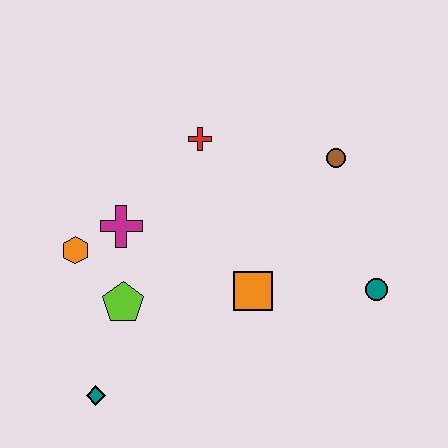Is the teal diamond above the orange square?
No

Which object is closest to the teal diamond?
The lime pentagon is closest to the teal diamond.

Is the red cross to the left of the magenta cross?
No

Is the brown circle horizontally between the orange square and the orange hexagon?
No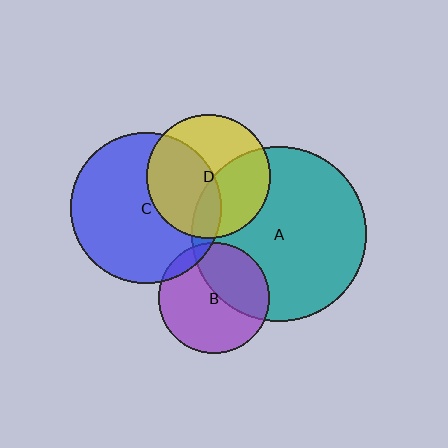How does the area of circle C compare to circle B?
Approximately 1.8 times.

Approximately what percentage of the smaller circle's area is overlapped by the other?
Approximately 10%.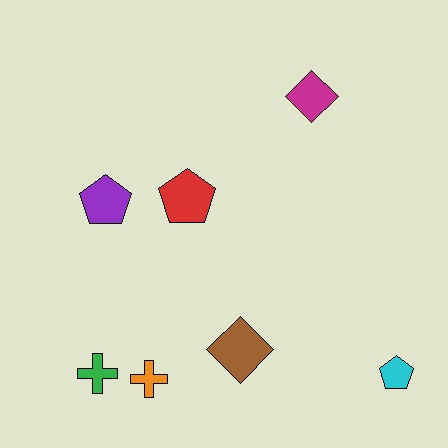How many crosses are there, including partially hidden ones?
There are 2 crosses.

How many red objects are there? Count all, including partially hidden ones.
There is 1 red object.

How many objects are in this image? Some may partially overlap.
There are 7 objects.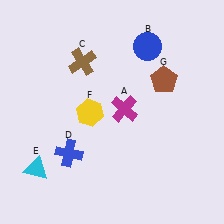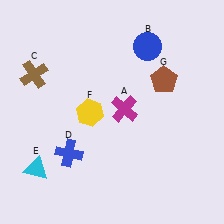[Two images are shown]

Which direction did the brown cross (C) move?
The brown cross (C) moved left.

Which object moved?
The brown cross (C) moved left.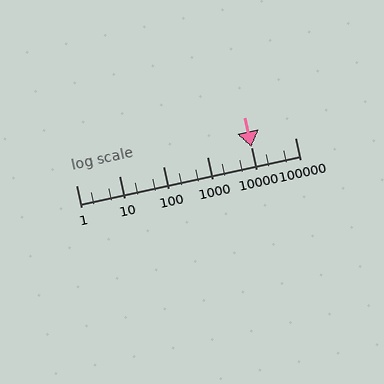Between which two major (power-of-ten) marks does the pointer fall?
The pointer is between 10000 and 100000.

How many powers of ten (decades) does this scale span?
The scale spans 5 decades, from 1 to 100000.